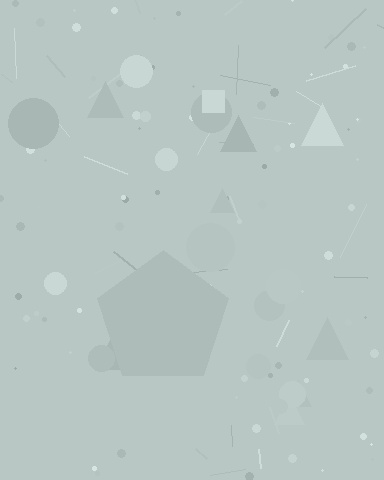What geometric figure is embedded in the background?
A pentagon is embedded in the background.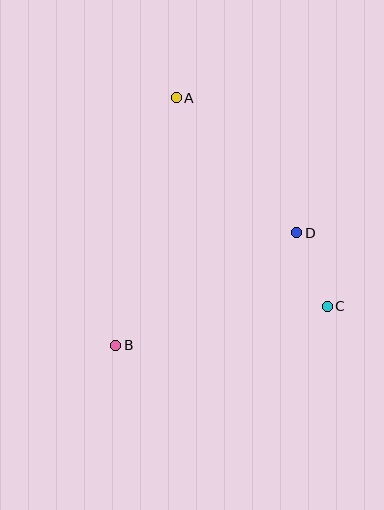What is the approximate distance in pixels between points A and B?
The distance between A and B is approximately 255 pixels.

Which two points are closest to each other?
Points C and D are closest to each other.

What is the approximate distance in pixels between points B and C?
The distance between B and C is approximately 215 pixels.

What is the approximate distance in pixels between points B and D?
The distance between B and D is approximately 213 pixels.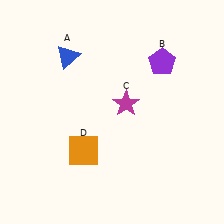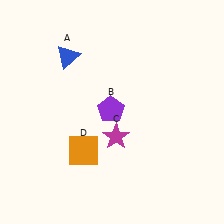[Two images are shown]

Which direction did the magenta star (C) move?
The magenta star (C) moved down.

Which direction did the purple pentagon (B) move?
The purple pentagon (B) moved left.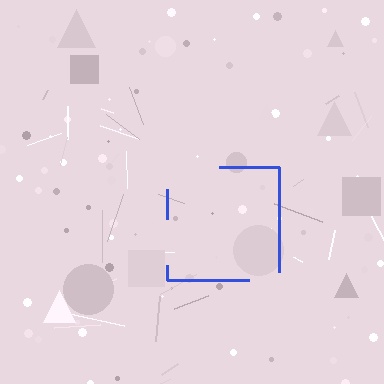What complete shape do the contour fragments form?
The contour fragments form a square.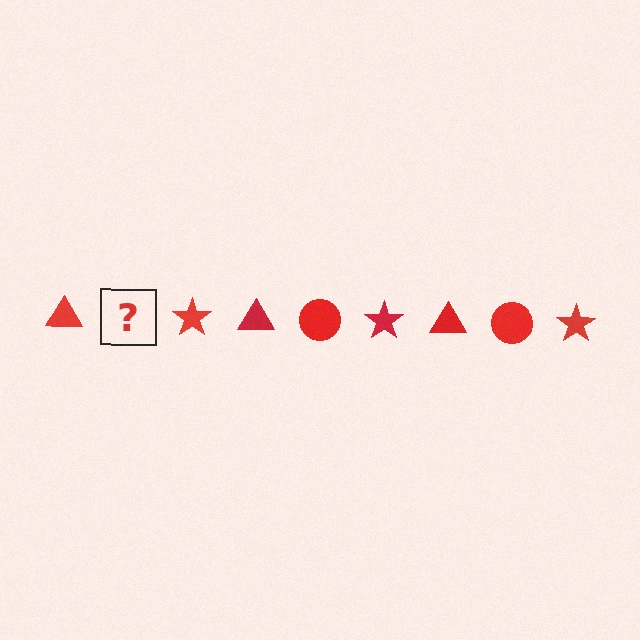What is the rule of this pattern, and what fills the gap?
The rule is that the pattern cycles through triangle, circle, star shapes in red. The gap should be filled with a red circle.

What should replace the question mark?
The question mark should be replaced with a red circle.